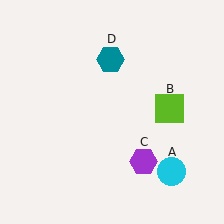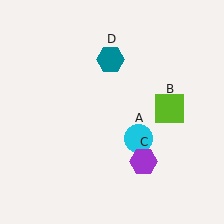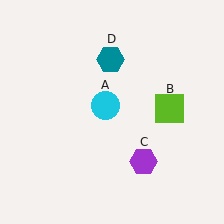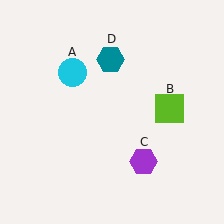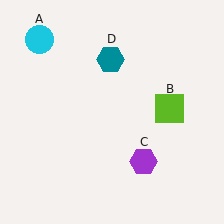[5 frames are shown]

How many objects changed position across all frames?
1 object changed position: cyan circle (object A).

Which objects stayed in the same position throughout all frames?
Lime square (object B) and purple hexagon (object C) and teal hexagon (object D) remained stationary.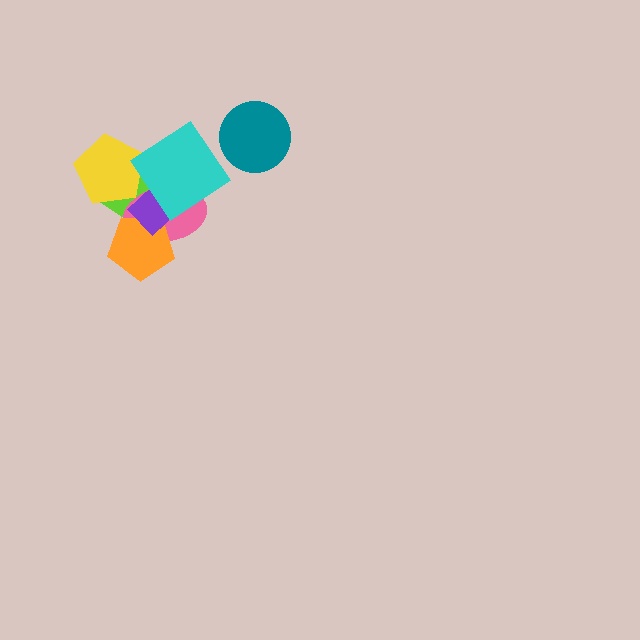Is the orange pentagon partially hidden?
Yes, it is partially covered by another shape.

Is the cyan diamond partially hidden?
No, no other shape covers it.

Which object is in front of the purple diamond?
The cyan diamond is in front of the purple diamond.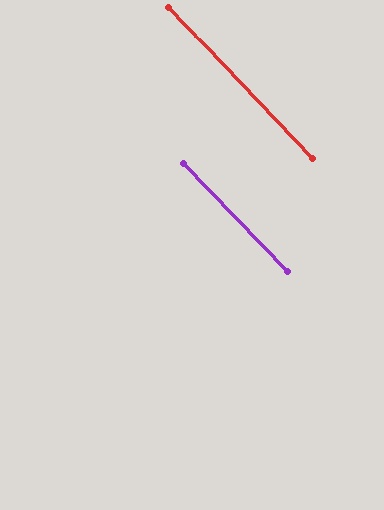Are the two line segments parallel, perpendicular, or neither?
Parallel — their directions differ by only 0.3°.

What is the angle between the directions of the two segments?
Approximately 0 degrees.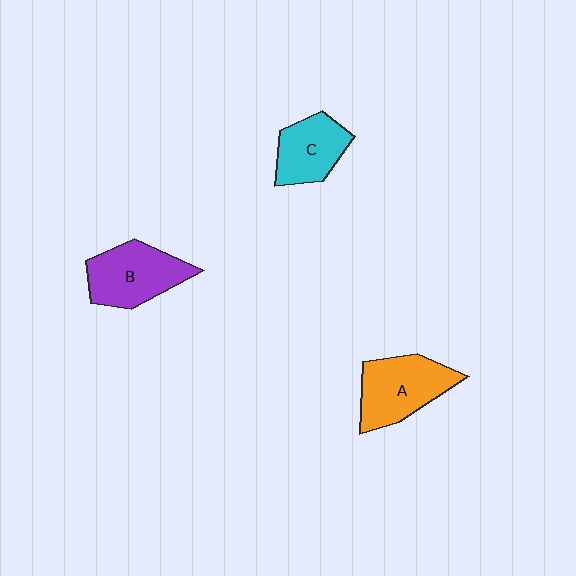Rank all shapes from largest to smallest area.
From largest to smallest: A (orange), B (purple), C (cyan).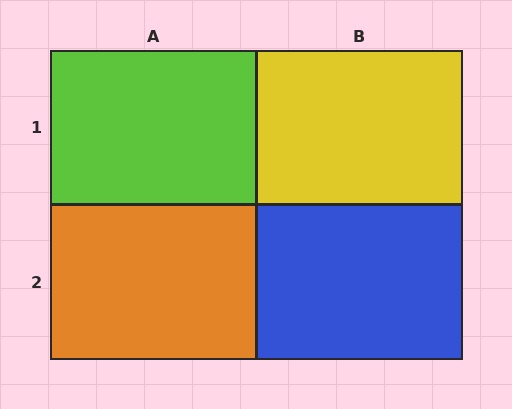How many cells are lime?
1 cell is lime.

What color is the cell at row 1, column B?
Yellow.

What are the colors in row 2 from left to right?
Orange, blue.